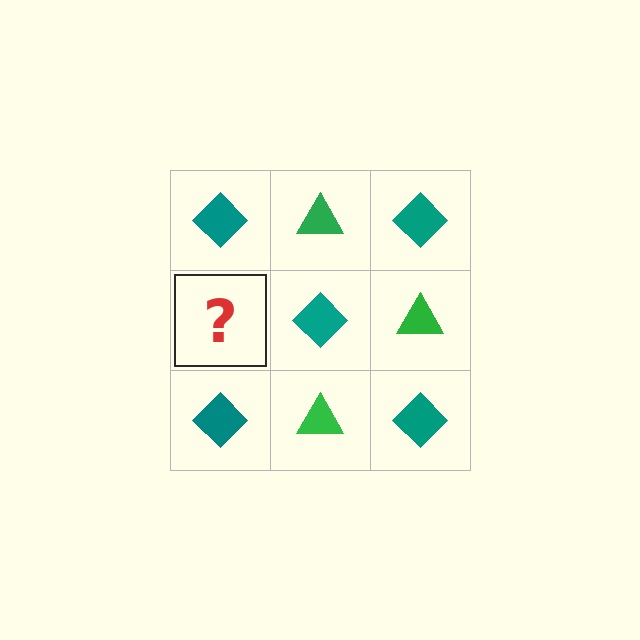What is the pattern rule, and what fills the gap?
The rule is that it alternates teal diamond and green triangle in a checkerboard pattern. The gap should be filled with a green triangle.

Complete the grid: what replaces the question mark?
The question mark should be replaced with a green triangle.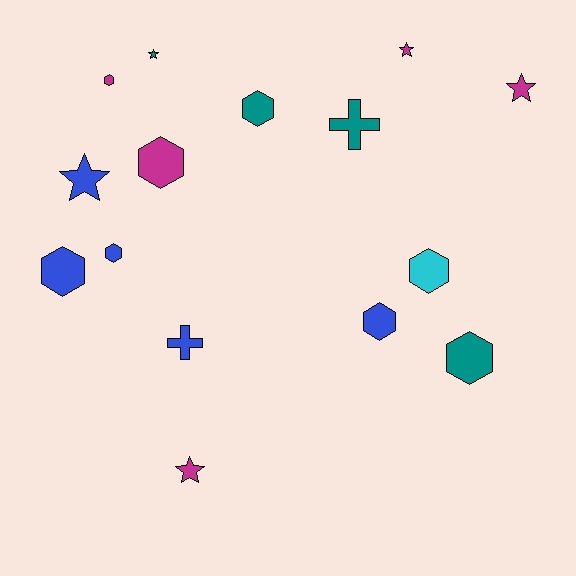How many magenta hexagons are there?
There are 2 magenta hexagons.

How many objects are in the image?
There are 15 objects.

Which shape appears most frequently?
Hexagon, with 8 objects.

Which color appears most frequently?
Blue, with 5 objects.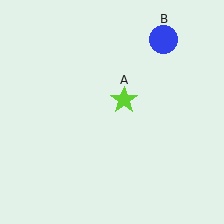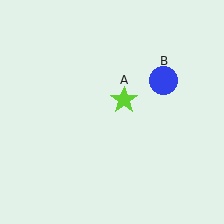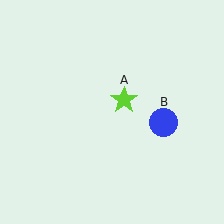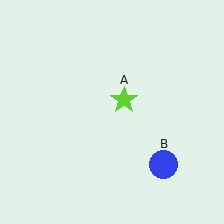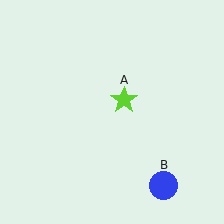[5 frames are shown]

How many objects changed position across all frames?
1 object changed position: blue circle (object B).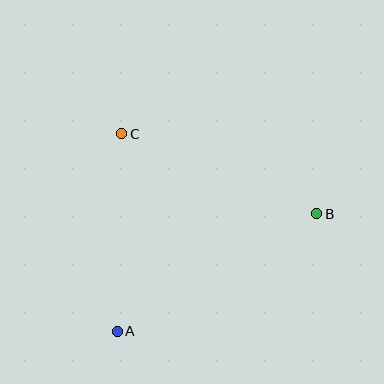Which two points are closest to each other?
Points A and C are closest to each other.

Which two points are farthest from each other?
Points A and B are farthest from each other.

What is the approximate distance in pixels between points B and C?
The distance between B and C is approximately 211 pixels.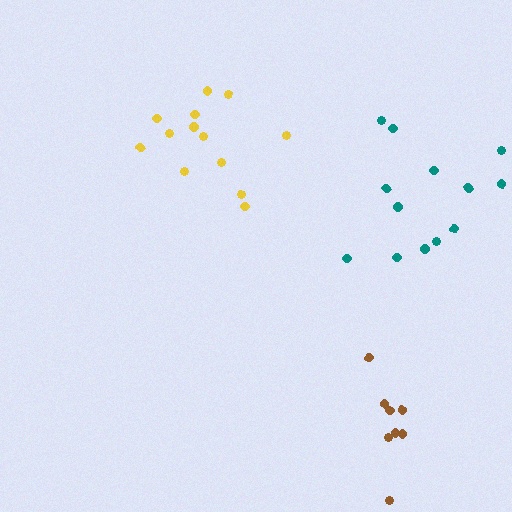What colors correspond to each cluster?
The clusters are colored: yellow, brown, teal.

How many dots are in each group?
Group 1: 13 dots, Group 2: 8 dots, Group 3: 13 dots (34 total).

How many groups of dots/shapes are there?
There are 3 groups.